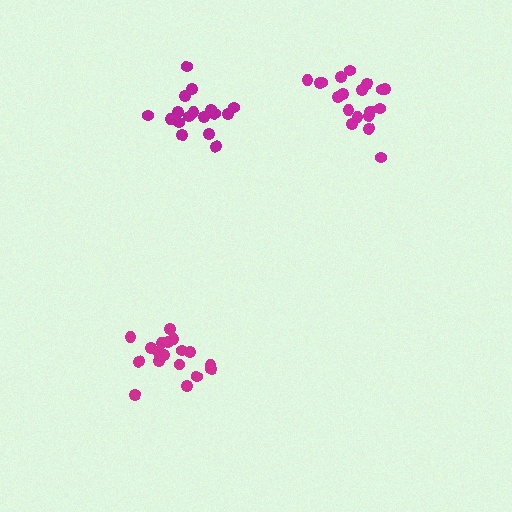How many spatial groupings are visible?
There are 3 spatial groupings.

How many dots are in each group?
Group 1: 17 dots, Group 2: 18 dots, Group 3: 19 dots (54 total).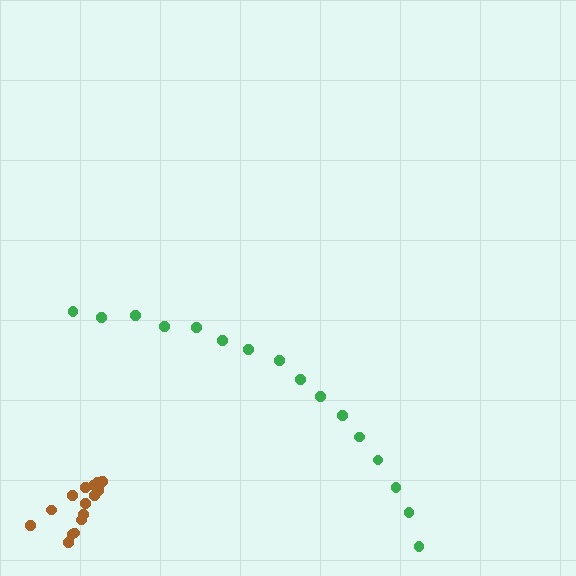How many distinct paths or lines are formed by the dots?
There are 2 distinct paths.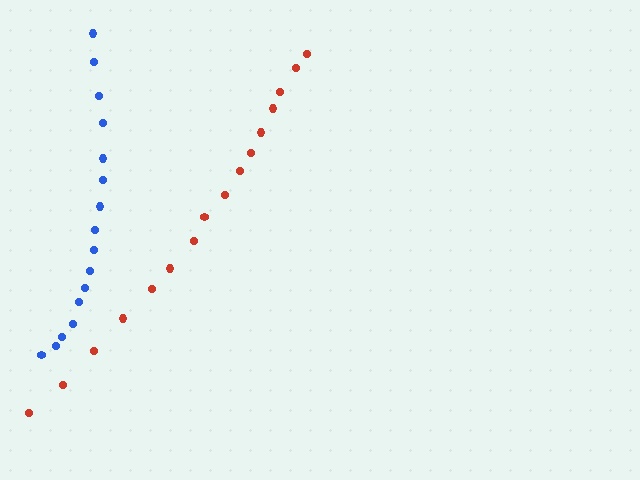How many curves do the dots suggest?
There are 2 distinct paths.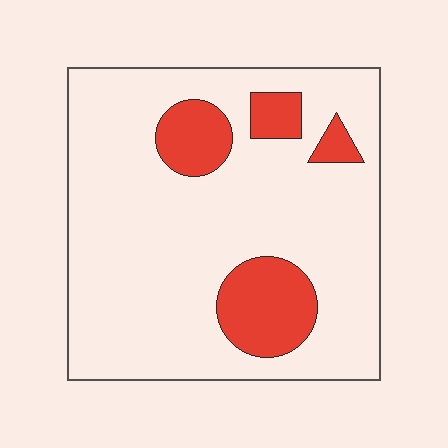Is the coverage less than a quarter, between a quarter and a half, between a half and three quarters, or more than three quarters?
Less than a quarter.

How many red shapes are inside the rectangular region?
4.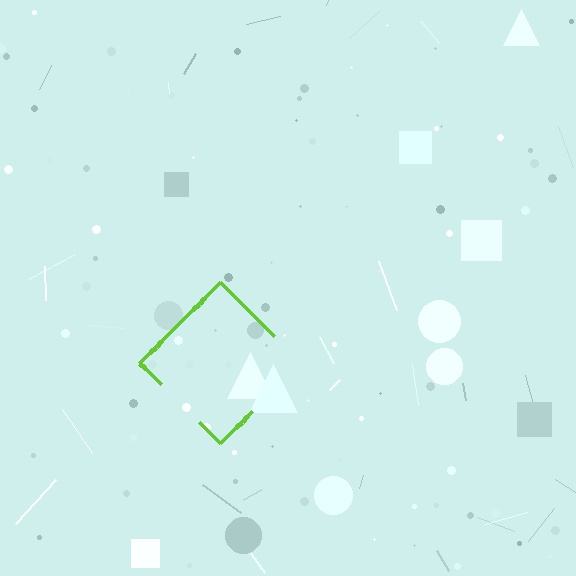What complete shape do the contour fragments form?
The contour fragments form a diamond.